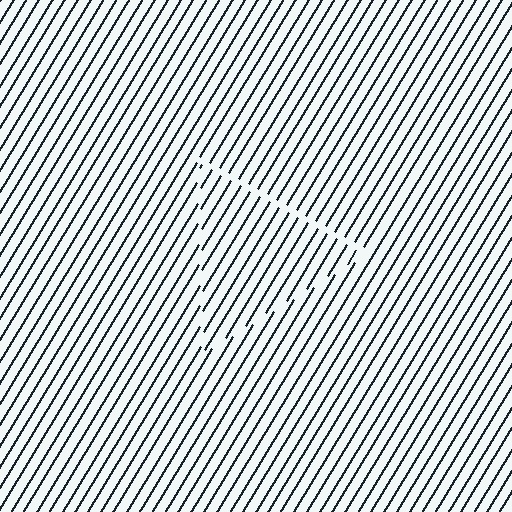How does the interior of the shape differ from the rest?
The interior of the shape contains the same grating, shifted by half a period — the contour is defined by the phase discontinuity where line-ends from the inner and outer gratings abut.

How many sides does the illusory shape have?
3 sides — the line-ends trace a triangle.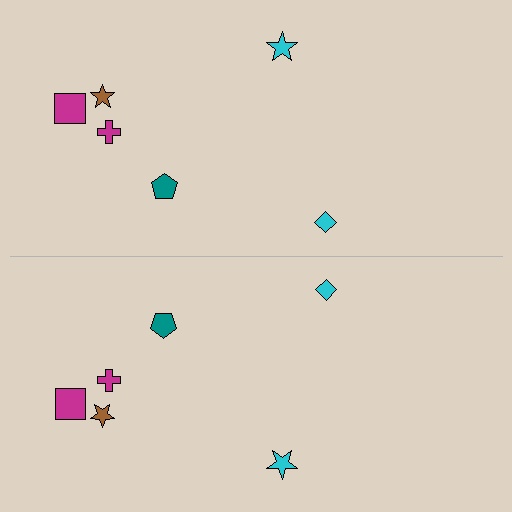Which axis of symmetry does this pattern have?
The pattern has a horizontal axis of symmetry running through the center of the image.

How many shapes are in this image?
There are 12 shapes in this image.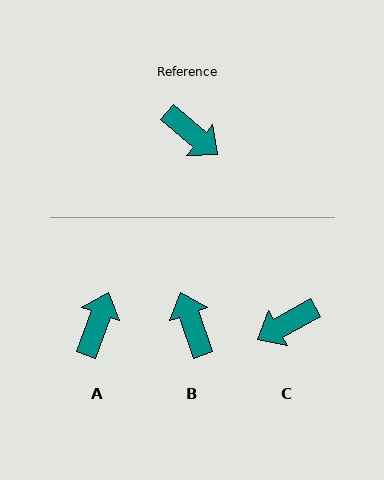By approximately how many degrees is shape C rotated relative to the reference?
Approximately 111 degrees clockwise.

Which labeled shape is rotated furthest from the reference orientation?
B, about 150 degrees away.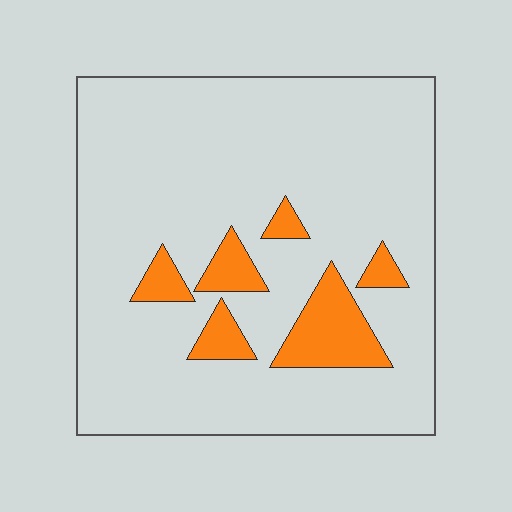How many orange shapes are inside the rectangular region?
6.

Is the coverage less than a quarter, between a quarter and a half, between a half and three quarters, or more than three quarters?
Less than a quarter.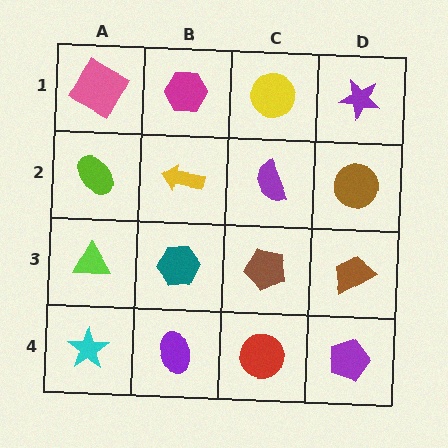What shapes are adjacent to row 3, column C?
A purple semicircle (row 2, column C), a red circle (row 4, column C), a teal hexagon (row 3, column B), a brown trapezoid (row 3, column D).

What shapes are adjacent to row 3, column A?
A lime ellipse (row 2, column A), a cyan star (row 4, column A), a teal hexagon (row 3, column B).